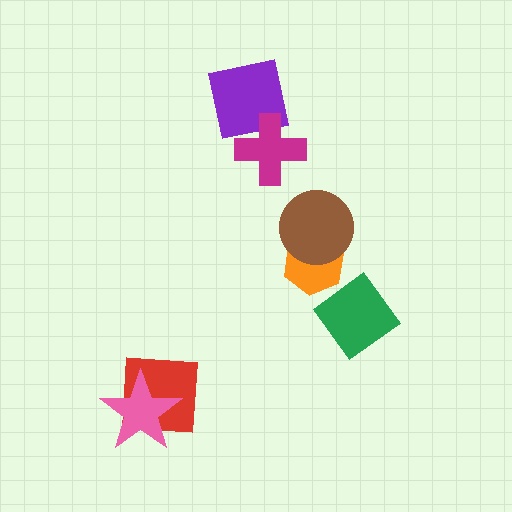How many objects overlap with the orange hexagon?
1 object overlaps with the orange hexagon.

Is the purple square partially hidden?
Yes, it is partially covered by another shape.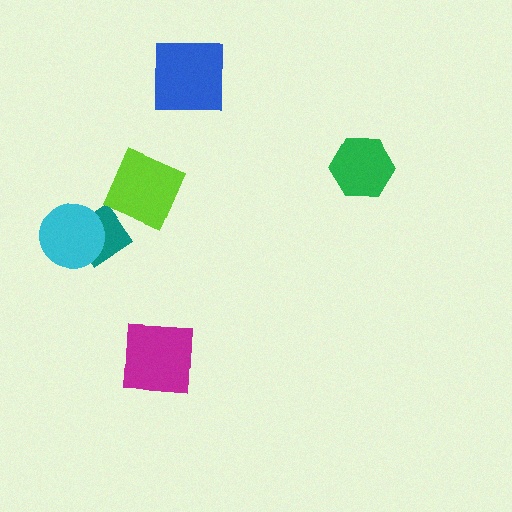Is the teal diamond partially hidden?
Yes, it is partially covered by another shape.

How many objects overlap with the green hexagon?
0 objects overlap with the green hexagon.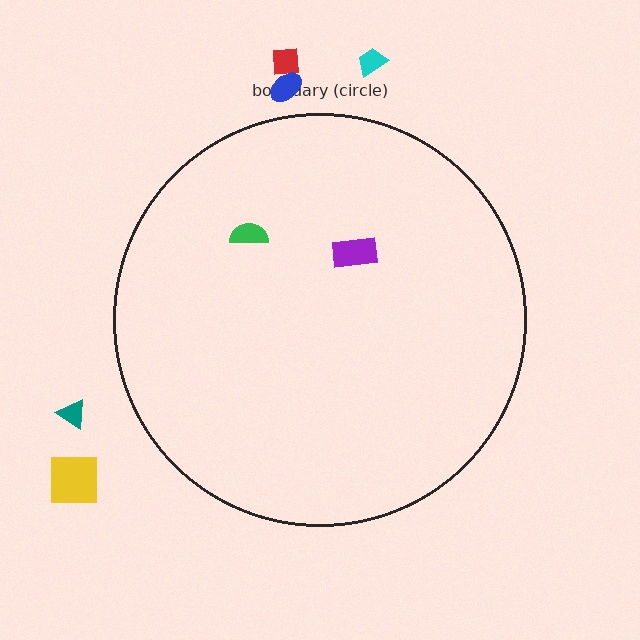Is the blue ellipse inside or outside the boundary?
Outside.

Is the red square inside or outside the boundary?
Outside.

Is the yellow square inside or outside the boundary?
Outside.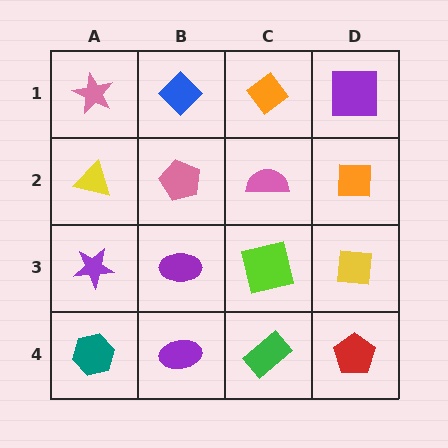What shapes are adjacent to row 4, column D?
A yellow square (row 3, column D), a green rectangle (row 4, column C).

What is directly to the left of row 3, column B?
A purple star.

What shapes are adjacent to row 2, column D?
A purple square (row 1, column D), a yellow square (row 3, column D), a pink semicircle (row 2, column C).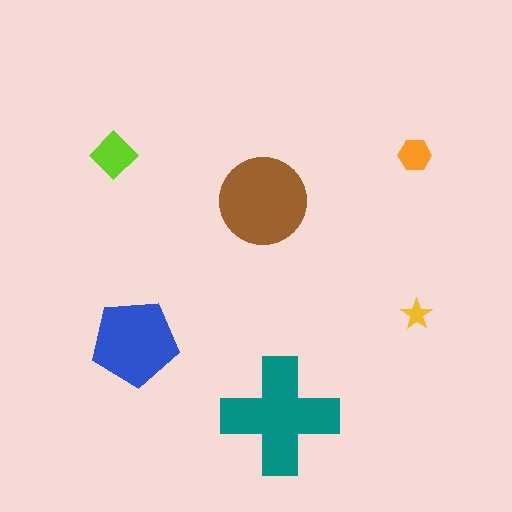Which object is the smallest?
The yellow star.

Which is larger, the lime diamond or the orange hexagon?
The lime diamond.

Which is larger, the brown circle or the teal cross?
The teal cross.